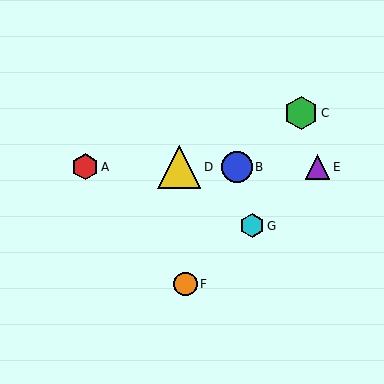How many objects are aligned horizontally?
4 objects (A, B, D, E) are aligned horizontally.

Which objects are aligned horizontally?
Objects A, B, D, E are aligned horizontally.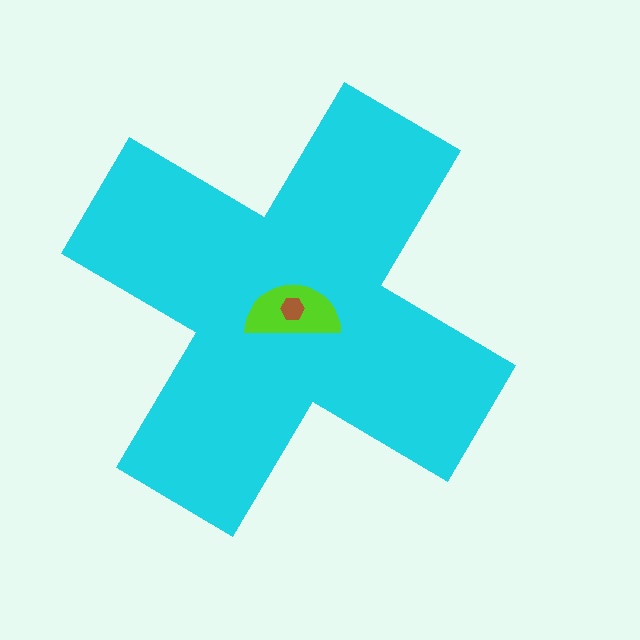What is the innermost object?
The brown hexagon.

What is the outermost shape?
The cyan cross.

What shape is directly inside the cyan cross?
The lime semicircle.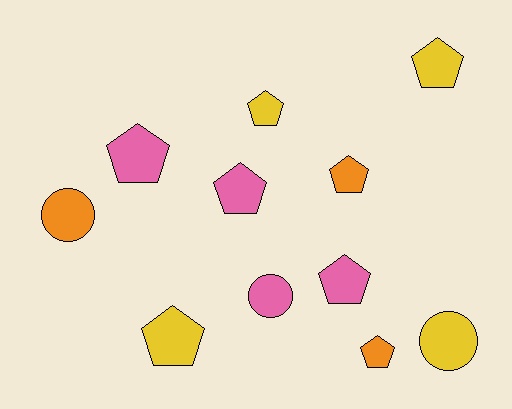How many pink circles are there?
There is 1 pink circle.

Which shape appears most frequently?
Pentagon, with 8 objects.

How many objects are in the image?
There are 11 objects.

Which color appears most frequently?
Pink, with 4 objects.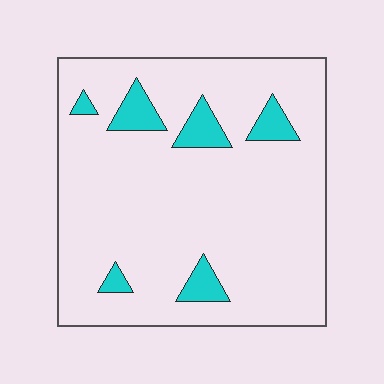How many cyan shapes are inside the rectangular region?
6.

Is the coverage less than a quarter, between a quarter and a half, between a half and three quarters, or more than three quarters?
Less than a quarter.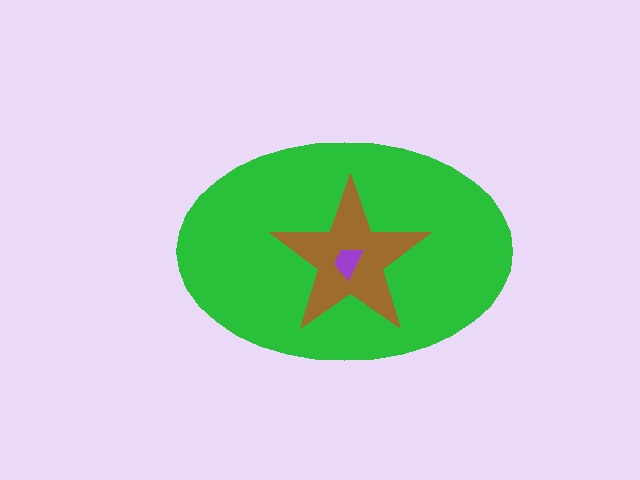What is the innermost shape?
The purple trapezoid.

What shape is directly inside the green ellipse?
The brown star.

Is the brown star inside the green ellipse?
Yes.